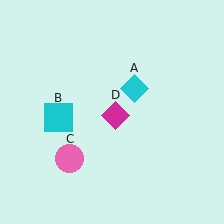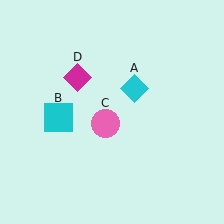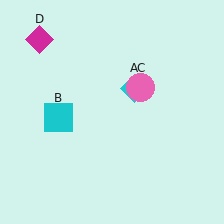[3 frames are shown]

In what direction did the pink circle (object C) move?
The pink circle (object C) moved up and to the right.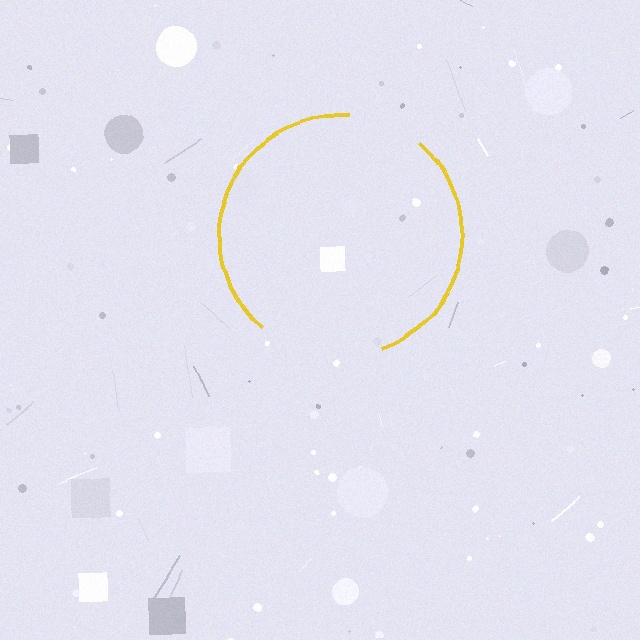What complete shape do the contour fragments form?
The contour fragments form a circle.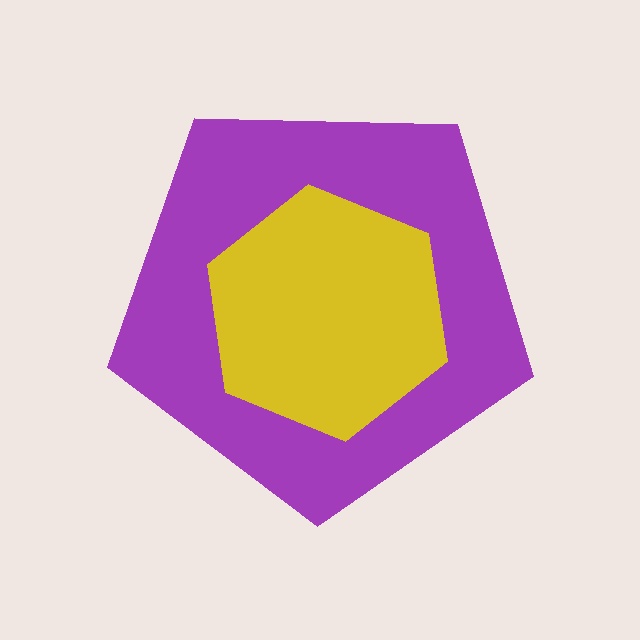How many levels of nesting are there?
2.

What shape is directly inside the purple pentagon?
The yellow hexagon.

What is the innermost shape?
The yellow hexagon.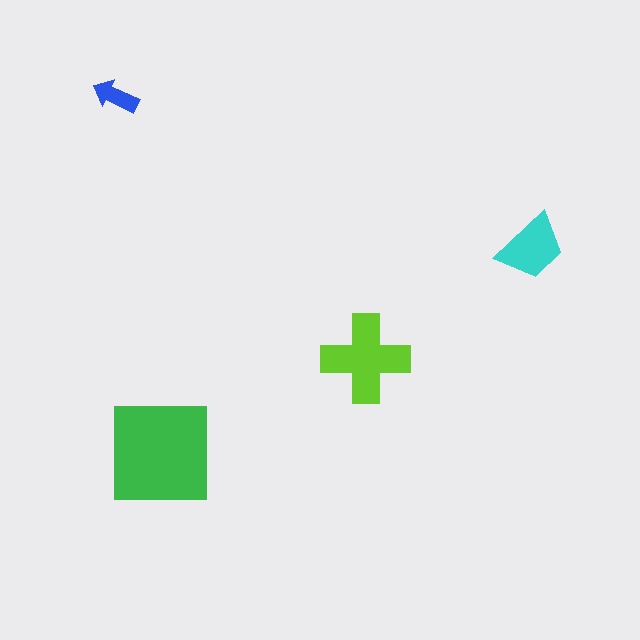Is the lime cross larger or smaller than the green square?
Smaller.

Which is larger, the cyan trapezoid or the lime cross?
The lime cross.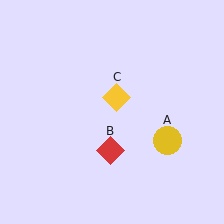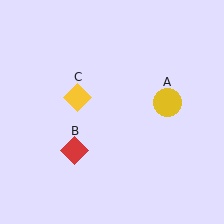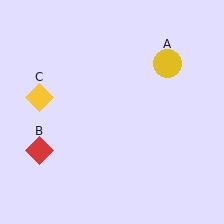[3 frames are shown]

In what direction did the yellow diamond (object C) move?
The yellow diamond (object C) moved left.